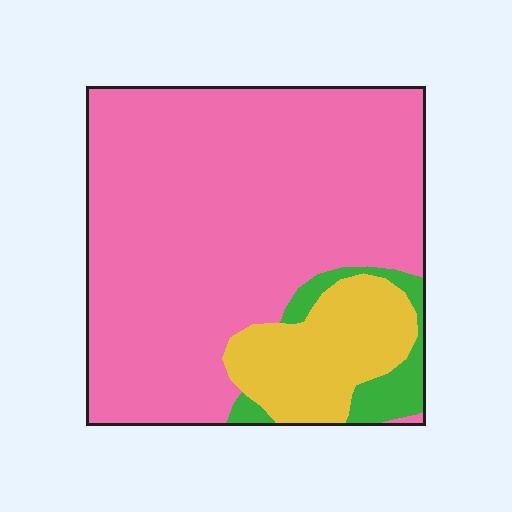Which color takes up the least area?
Green, at roughly 5%.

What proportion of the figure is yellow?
Yellow covers about 15% of the figure.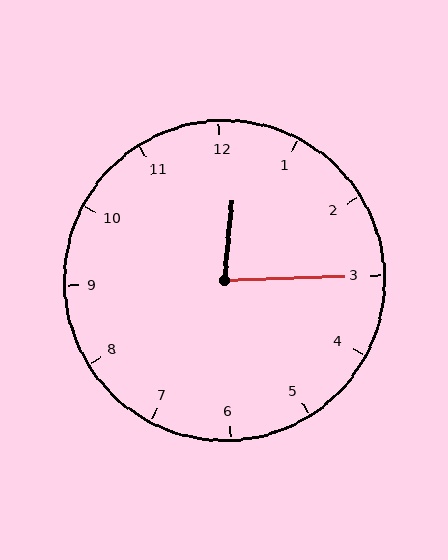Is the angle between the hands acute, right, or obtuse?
It is acute.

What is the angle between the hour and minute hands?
Approximately 82 degrees.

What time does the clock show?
12:15.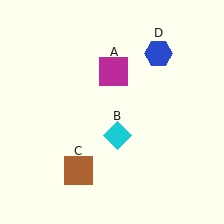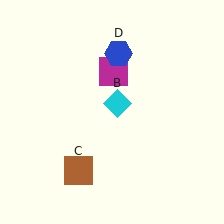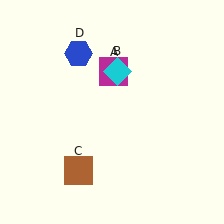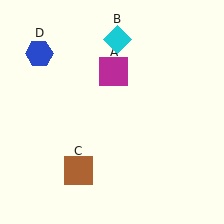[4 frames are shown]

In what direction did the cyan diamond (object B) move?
The cyan diamond (object B) moved up.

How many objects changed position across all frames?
2 objects changed position: cyan diamond (object B), blue hexagon (object D).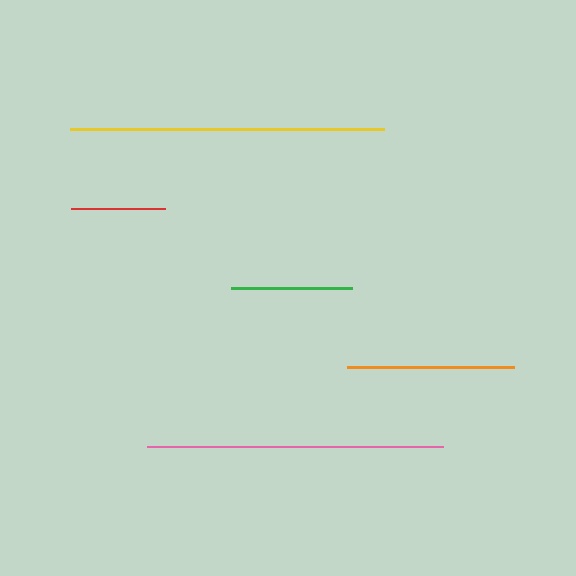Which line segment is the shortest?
The red line is the shortest at approximately 94 pixels.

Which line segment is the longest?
The yellow line is the longest at approximately 314 pixels.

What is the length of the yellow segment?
The yellow segment is approximately 314 pixels long.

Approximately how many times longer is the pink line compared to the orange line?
The pink line is approximately 1.8 times the length of the orange line.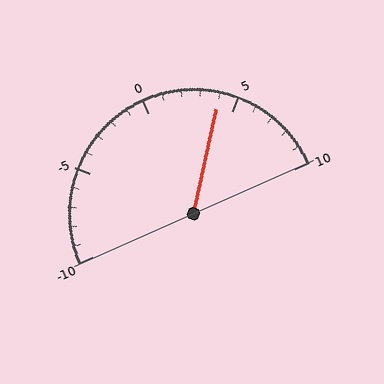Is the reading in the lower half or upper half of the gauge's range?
The reading is in the upper half of the range (-10 to 10).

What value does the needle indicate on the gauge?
The needle indicates approximately 4.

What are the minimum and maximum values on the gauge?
The gauge ranges from -10 to 10.